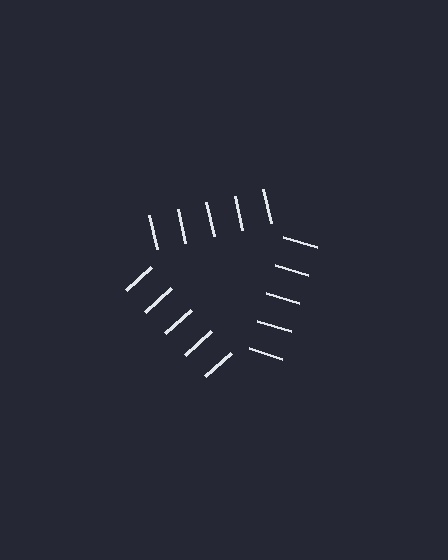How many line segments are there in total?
15 — 5 along each of the 3 edges.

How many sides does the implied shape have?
3 sides — the line-ends trace a triangle.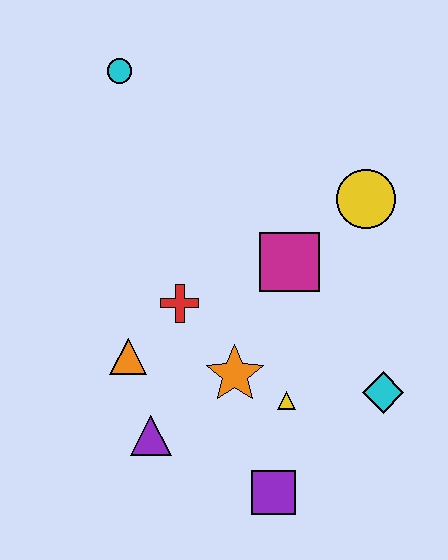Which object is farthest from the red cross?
The cyan circle is farthest from the red cross.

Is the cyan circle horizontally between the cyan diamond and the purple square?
No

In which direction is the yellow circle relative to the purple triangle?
The yellow circle is above the purple triangle.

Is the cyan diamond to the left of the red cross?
No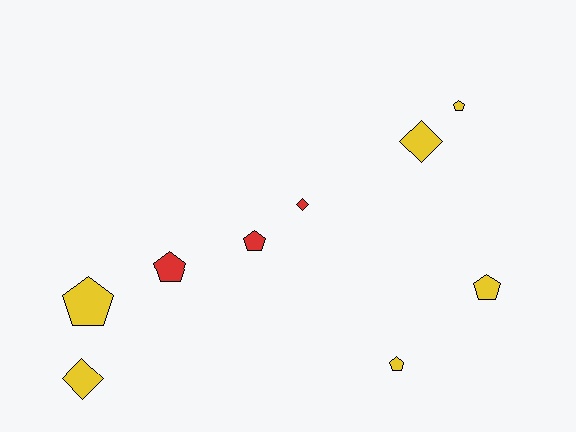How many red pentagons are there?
There are 2 red pentagons.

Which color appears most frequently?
Yellow, with 6 objects.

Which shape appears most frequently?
Pentagon, with 6 objects.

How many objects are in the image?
There are 9 objects.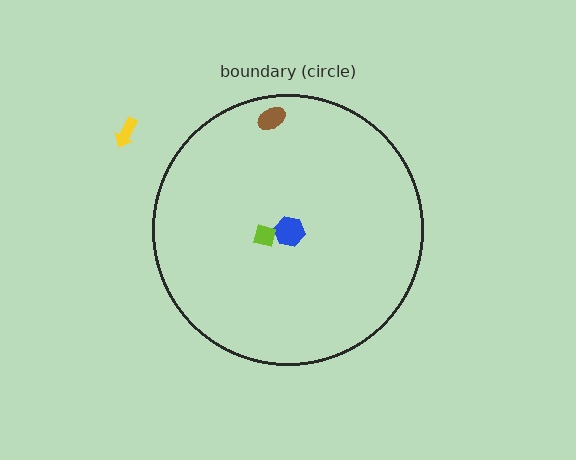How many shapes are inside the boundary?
3 inside, 1 outside.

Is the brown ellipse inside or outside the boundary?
Inside.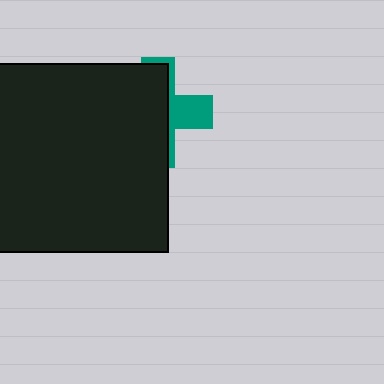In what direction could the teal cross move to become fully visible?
The teal cross could move right. That would shift it out from behind the black square entirely.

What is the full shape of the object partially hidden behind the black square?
The partially hidden object is a teal cross.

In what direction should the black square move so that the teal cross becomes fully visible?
The black square should move left. That is the shortest direction to clear the overlap and leave the teal cross fully visible.